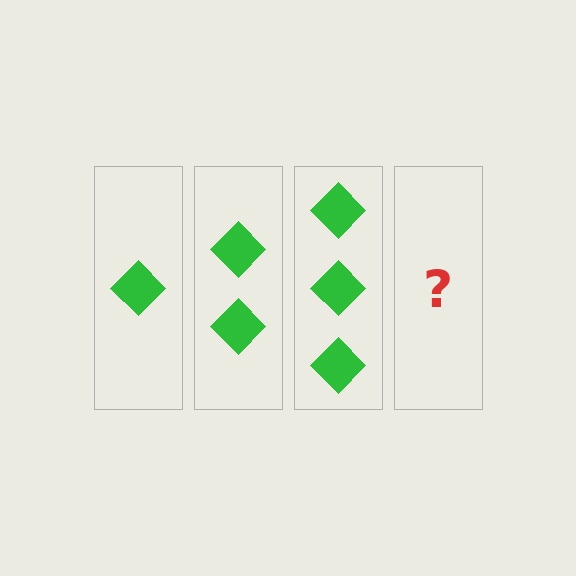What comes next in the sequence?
The next element should be 4 diamonds.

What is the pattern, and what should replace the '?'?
The pattern is that each step adds one more diamond. The '?' should be 4 diamonds.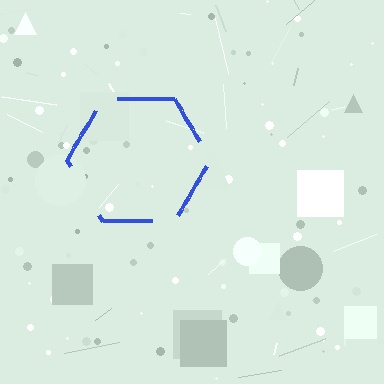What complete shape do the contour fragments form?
The contour fragments form a hexagon.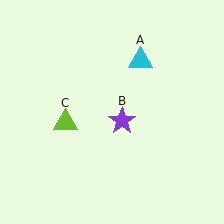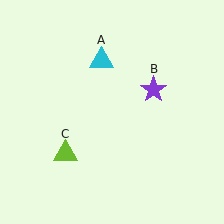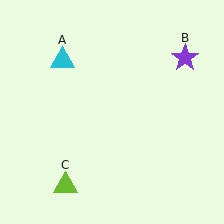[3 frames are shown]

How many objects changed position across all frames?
3 objects changed position: cyan triangle (object A), purple star (object B), lime triangle (object C).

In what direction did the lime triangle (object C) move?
The lime triangle (object C) moved down.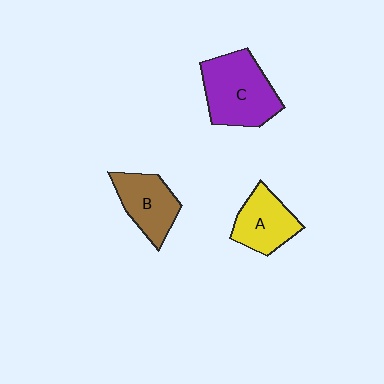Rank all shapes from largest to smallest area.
From largest to smallest: C (purple), A (yellow), B (brown).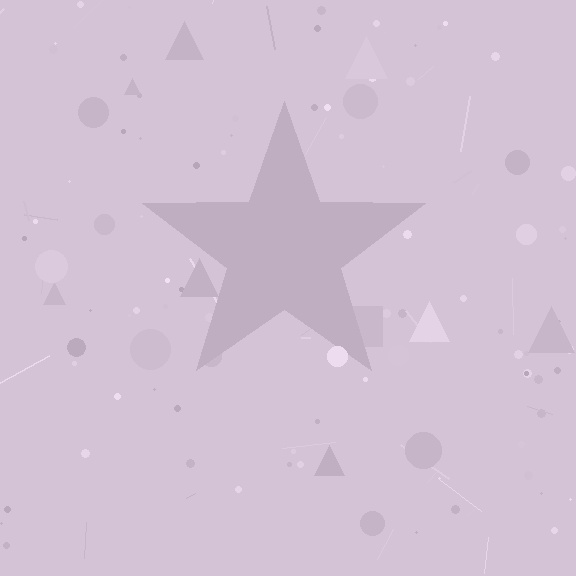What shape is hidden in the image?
A star is hidden in the image.